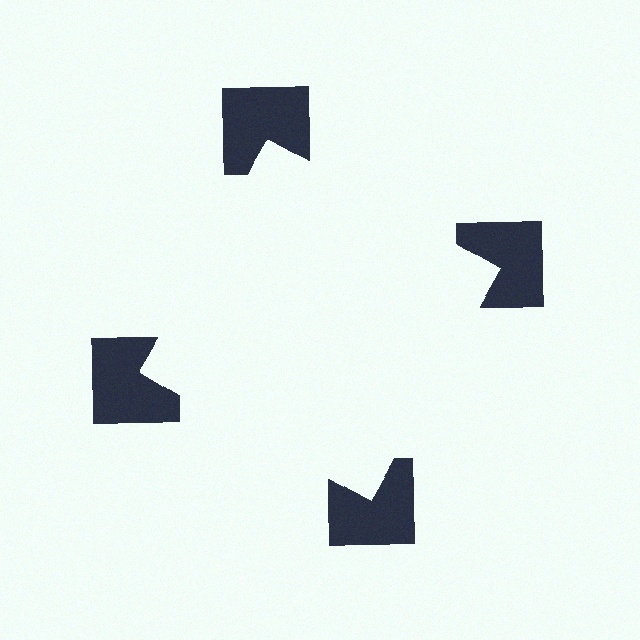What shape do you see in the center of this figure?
An illusory square — its edges are inferred from the aligned wedge cuts in the notched squares, not physically drawn.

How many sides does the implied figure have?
4 sides.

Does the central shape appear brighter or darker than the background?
It typically appears slightly brighter than the background, even though no actual brightness change is drawn.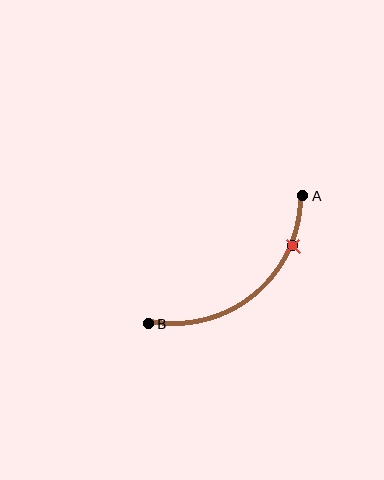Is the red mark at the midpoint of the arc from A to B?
No. The red mark lies on the arc but is closer to endpoint A. The arc midpoint would be at the point on the curve equidistant along the arc from both A and B.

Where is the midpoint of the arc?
The arc midpoint is the point on the curve farthest from the straight line joining A and B. It sits below and to the right of that line.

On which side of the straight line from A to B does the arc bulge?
The arc bulges below and to the right of the straight line connecting A and B.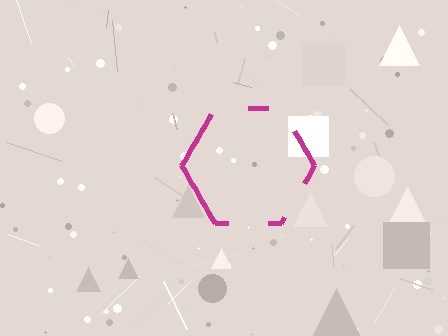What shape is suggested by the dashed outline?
The dashed outline suggests a hexagon.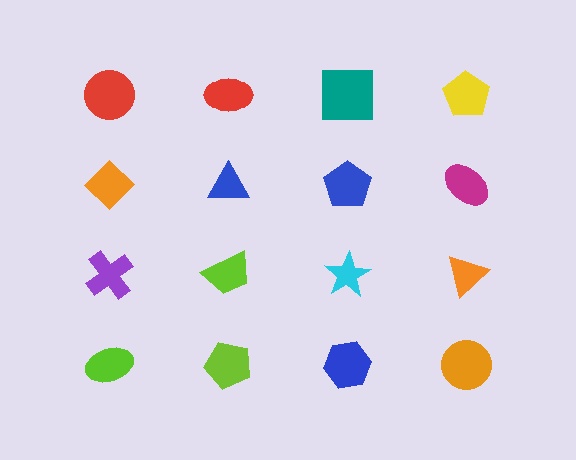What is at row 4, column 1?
A lime ellipse.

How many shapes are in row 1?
4 shapes.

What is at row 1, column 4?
A yellow pentagon.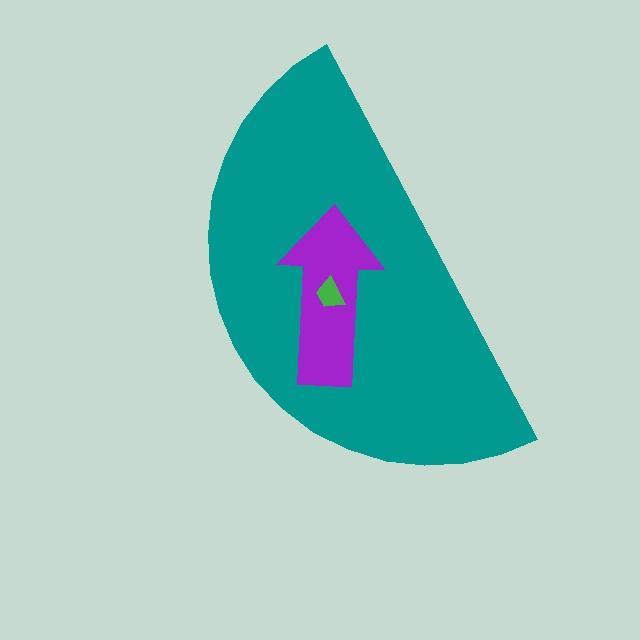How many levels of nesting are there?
3.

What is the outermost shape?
The teal semicircle.